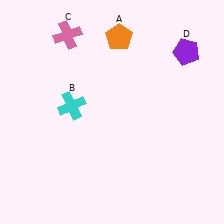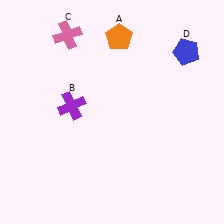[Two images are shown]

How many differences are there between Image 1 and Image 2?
There are 2 differences between the two images.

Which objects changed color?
B changed from cyan to purple. D changed from purple to blue.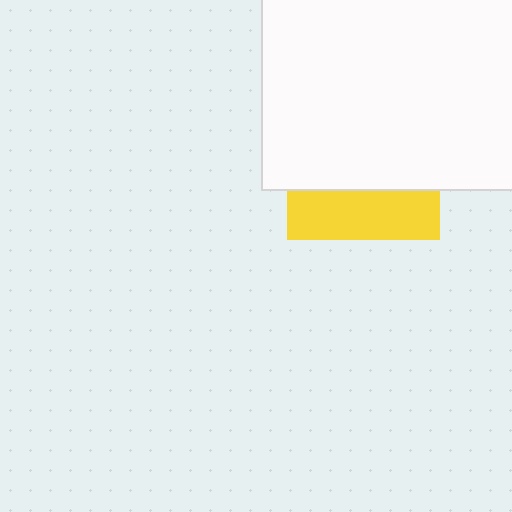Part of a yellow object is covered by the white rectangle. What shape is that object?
It is a square.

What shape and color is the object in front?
The object in front is a white rectangle.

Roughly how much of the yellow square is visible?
A small part of it is visible (roughly 32%).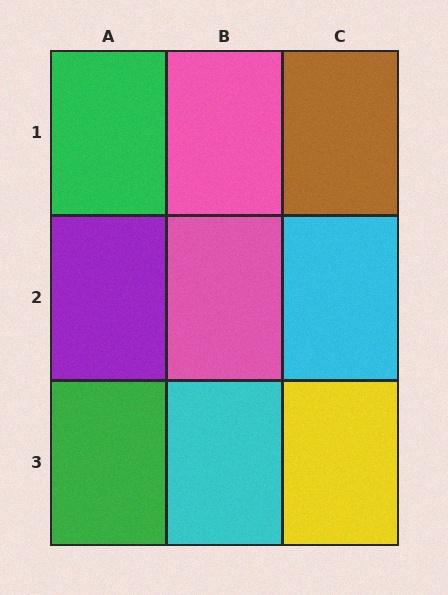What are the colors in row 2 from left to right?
Purple, pink, cyan.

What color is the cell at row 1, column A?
Green.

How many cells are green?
2 cells are green.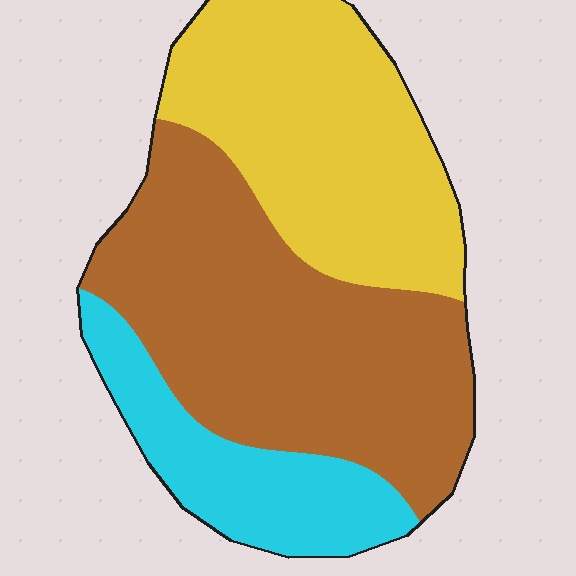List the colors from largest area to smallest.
From largest to smallest: brown, yellow, cyan.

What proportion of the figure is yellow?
Yellow takes up about one third (1/3) of the figure.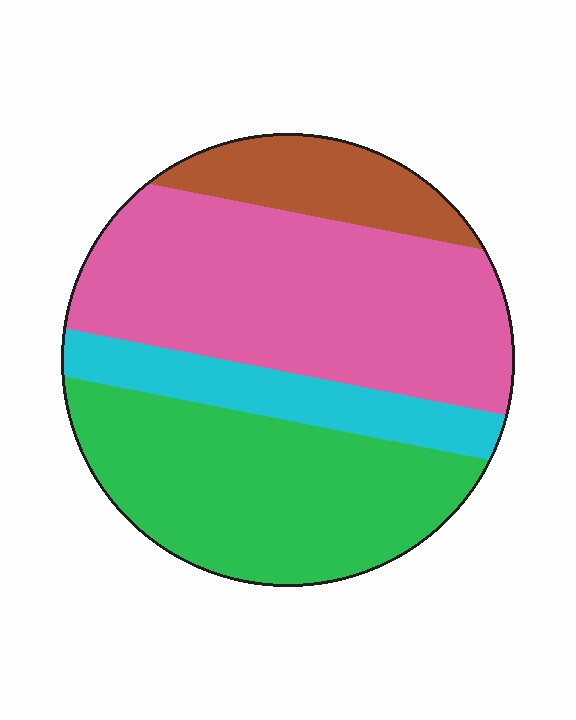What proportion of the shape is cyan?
Cyan covers roughly 15% of the shape.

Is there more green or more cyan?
Green.